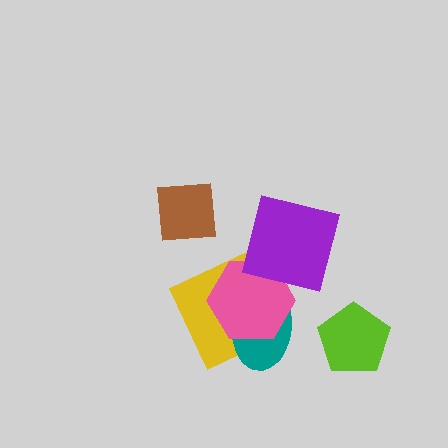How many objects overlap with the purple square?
1 object overlaps with the purple square.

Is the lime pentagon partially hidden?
No, no other shape covers it.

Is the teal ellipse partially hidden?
Yes, it is partially covered by another shape.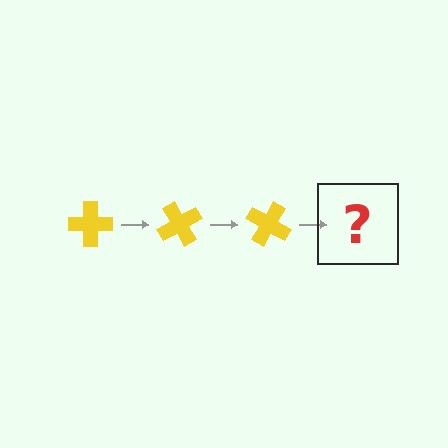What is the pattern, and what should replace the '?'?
The pattern is that the cross rotates 60 degrees each step. The '?' should be a yellow cross rotated 180 degrees.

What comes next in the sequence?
The next element should be a yellow cross rotated 180 degrees.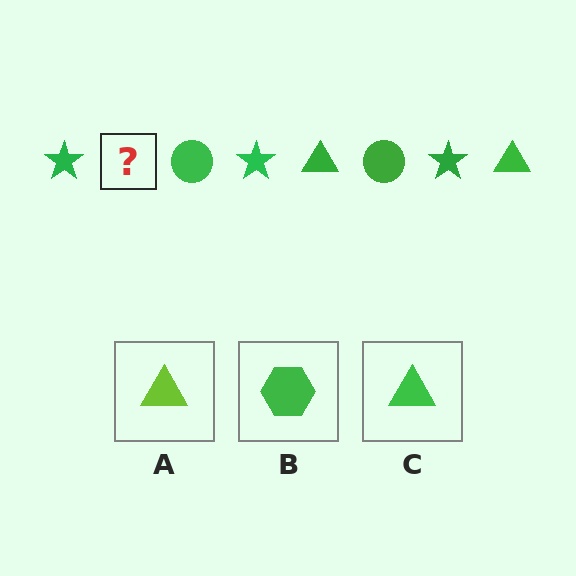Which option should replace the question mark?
Option C.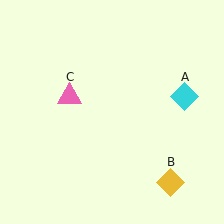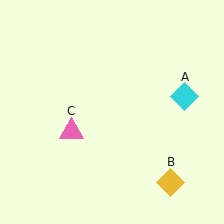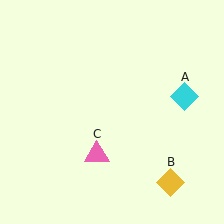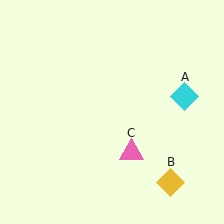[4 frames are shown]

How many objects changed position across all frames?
1 object changed position: pink triangle (object C).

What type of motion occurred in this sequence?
The pink triangle (object C) rotated counterclockwise around the center of the scene.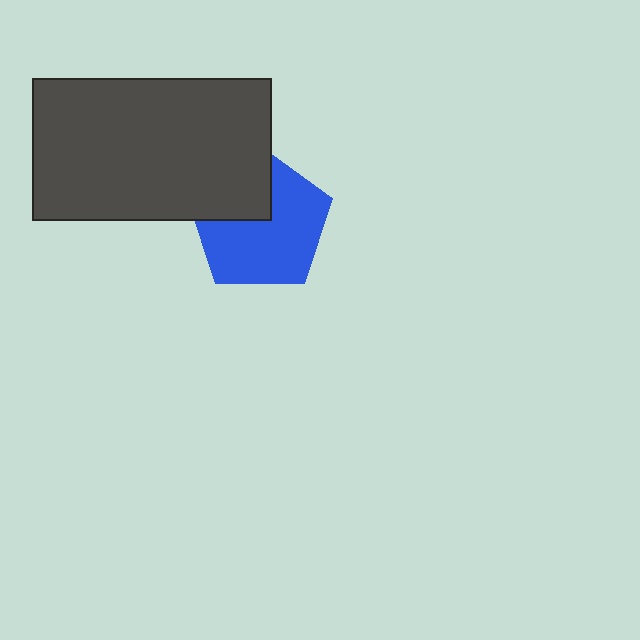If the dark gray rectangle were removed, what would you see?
You would see the complete blue pentagon.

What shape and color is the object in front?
The object in front is a dark gray rectangle.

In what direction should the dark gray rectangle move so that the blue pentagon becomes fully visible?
The dark gray rectangle should move toward the upper-left. That is the shortest direction to clear the overlap and leave the blue pentagon fully visible.